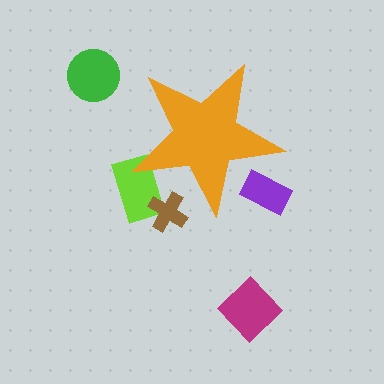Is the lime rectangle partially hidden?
Yes, the lime rectangle is partially hidden behind the orange star.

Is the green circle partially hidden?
No, the green circle is fully visible.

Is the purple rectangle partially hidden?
Yes, the purple rectangle is partially hidden behind the orange star.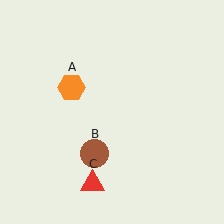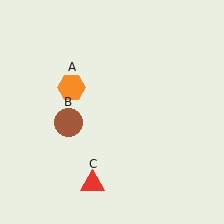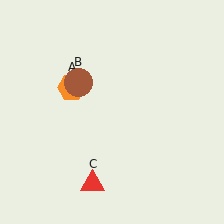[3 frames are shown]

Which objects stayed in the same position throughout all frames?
Orange hexagon (object A) and red triangle (object C) remained stationary.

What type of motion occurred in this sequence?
The brown circle (object B) rotated clockwise around the center of the scene.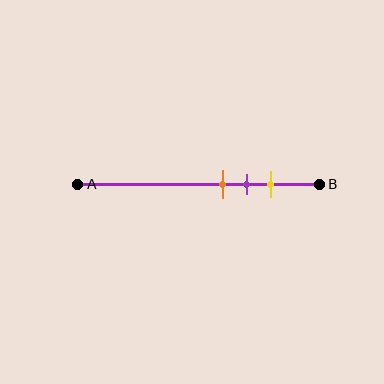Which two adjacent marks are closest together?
The orange and purple marks are the closest adjacent pair.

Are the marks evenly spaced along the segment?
Yes, the marks are approximately evenly spaced.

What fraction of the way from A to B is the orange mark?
The orange mark is approximately 60% (0.6) of the way from A to B.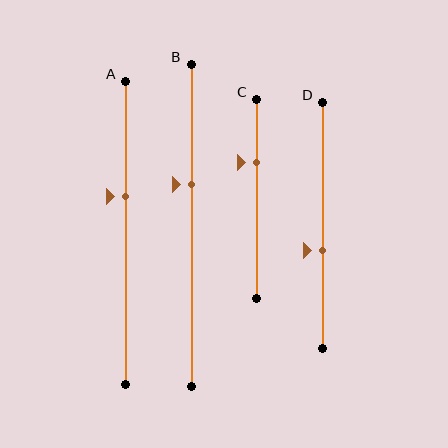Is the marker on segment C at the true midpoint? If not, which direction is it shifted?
No, the marker on segment C is shifted upward by about 18% of the segment length.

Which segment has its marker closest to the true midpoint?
Segment D has its marker closest to the true midpoint.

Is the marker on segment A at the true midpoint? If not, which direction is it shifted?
No, the marker on segment A is shifted upward by about 12% of the segment length.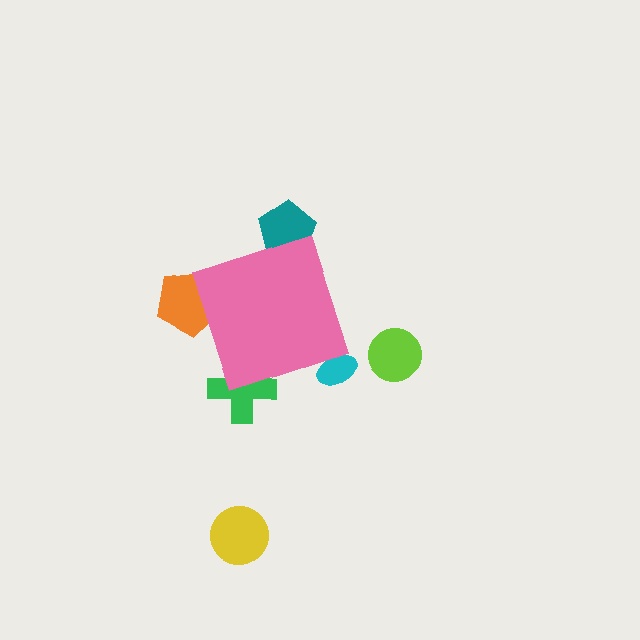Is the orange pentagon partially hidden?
Yes, the orange pentagon is partially hidden behind the pink diamond.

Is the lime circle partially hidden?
No, the lime circle is fully visible.